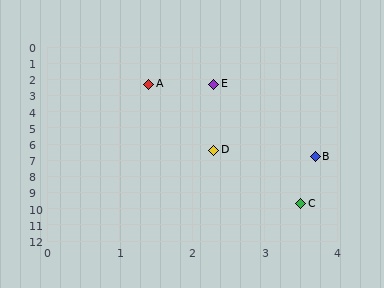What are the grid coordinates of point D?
Point D is at approximately (2.3, 6.4).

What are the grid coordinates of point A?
Point A is at approximately (1.4, 2.3).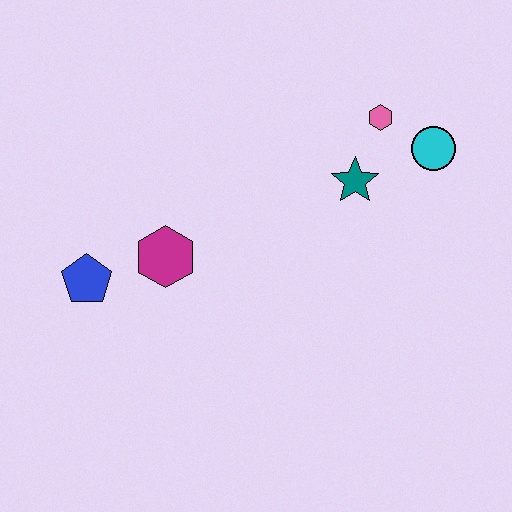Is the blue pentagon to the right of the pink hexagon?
No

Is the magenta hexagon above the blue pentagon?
Yes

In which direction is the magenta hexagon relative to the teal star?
The magenta hexagon is to the left of the teal star.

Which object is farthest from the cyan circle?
The blue pentagon is farthest from the cyan circle.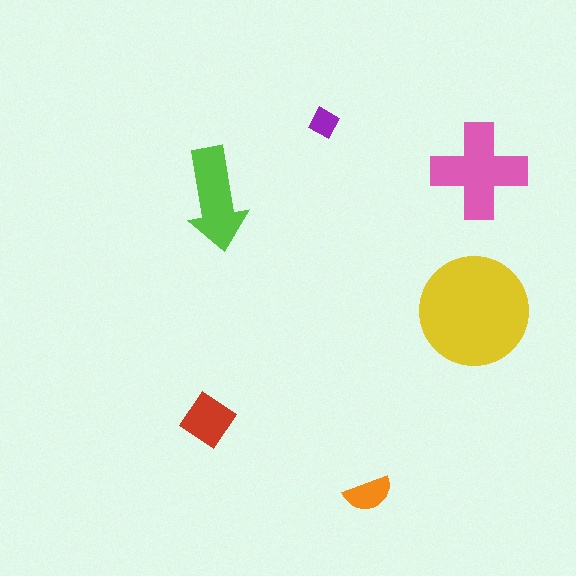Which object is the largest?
The yellow circle.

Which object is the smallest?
The purple diamond.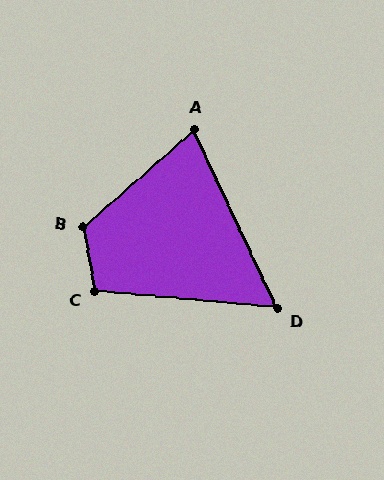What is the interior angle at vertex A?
Approximately 74 degrees (acute).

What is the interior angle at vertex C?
Approximately 106 degrees (obtuse).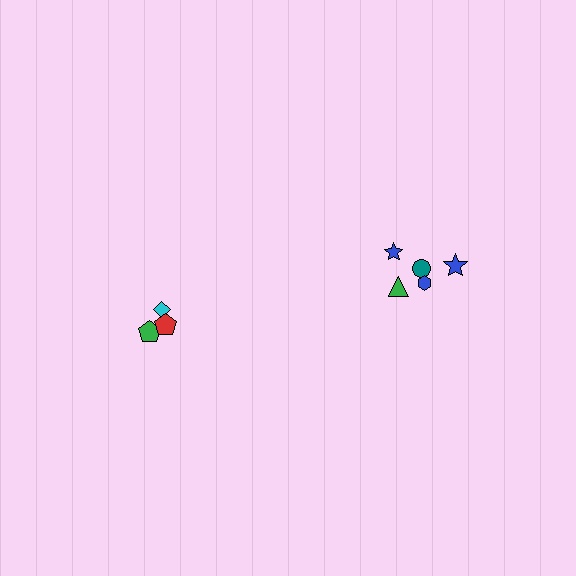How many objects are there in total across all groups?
There are 8 objects.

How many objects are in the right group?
There are 5 objects.